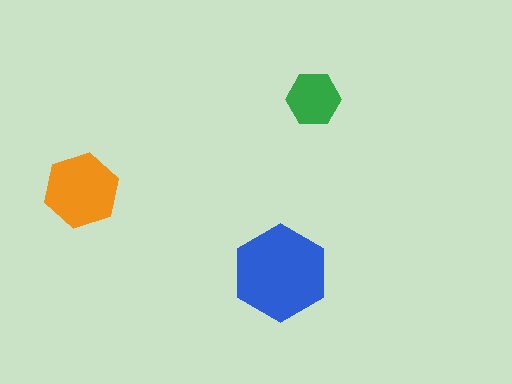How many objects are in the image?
There are 3 objects in the image.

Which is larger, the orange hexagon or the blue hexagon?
The blue one.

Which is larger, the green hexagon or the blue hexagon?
The blue one.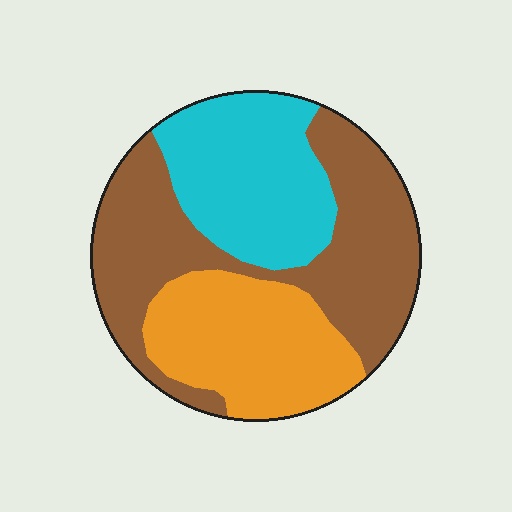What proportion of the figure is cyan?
Cyan covers 28% of the figure.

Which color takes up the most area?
Brown, at roughly 45%.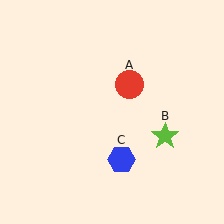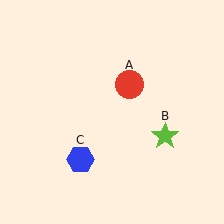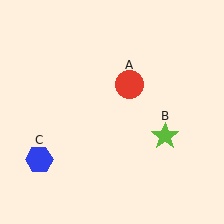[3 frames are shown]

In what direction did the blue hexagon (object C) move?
The blue hexagon (object C) moved left.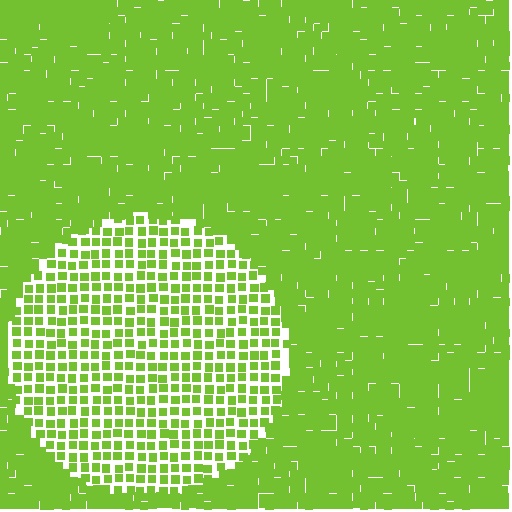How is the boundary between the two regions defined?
The boundary is defined by a change in element density (approximately 2.1x ratio). All elements are the same color, size, and shape.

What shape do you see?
I see a circle.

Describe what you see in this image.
The image contains small lime elements arranged at two different densities. A circle-shaped region is visible where the elements are less densely packed than the surrounding area.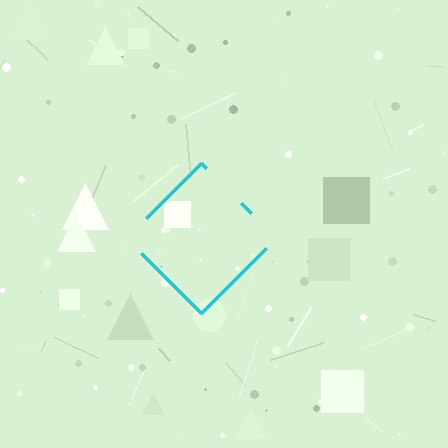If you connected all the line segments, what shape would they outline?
They would outline a diamond.